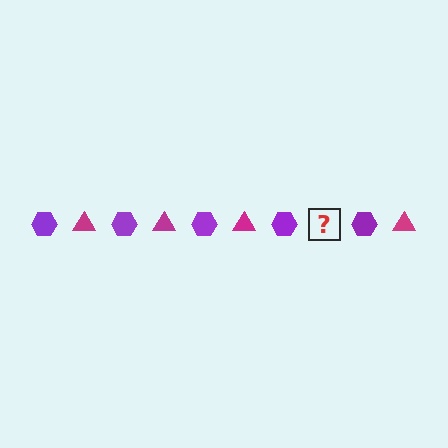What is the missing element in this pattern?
The missing element is a magenta triangle.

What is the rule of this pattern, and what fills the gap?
The rule is that the pattern alternates between purple hexagon and magenta triangle. The gap should be filled with a magenta triangle.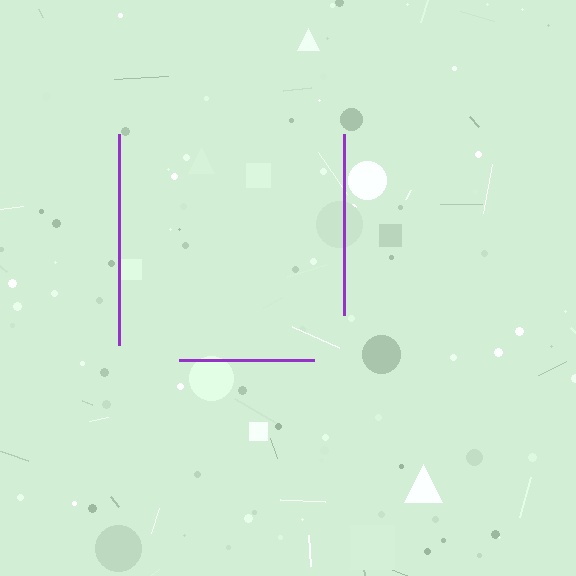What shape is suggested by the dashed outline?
The dashed outline suggests a square.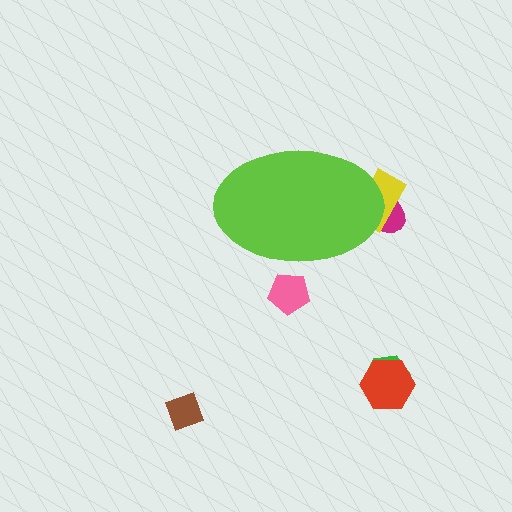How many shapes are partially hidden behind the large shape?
3 shapes are partially hidden.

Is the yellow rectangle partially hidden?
Yes, the yellow rectangle is partially hidden behind the lime ellipse.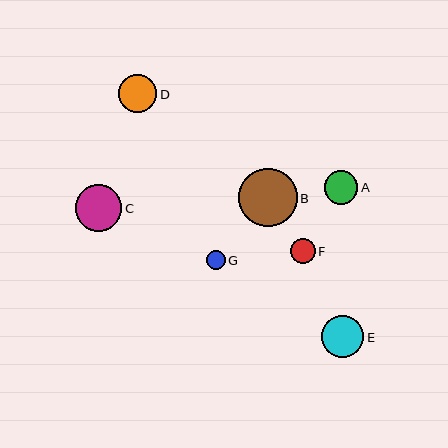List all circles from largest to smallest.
From largest to smallest: B, C, E, D, A, F, G.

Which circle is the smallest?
Circle G is the smallest with a size of approximately 19 pixels.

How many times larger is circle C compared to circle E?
Circle C is approximately 1.1 times the size of circle E.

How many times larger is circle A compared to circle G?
Circle A is approximately 1.8 times the size of circle G.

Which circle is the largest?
Circle B is the largest with a size of approximately 59 pixels.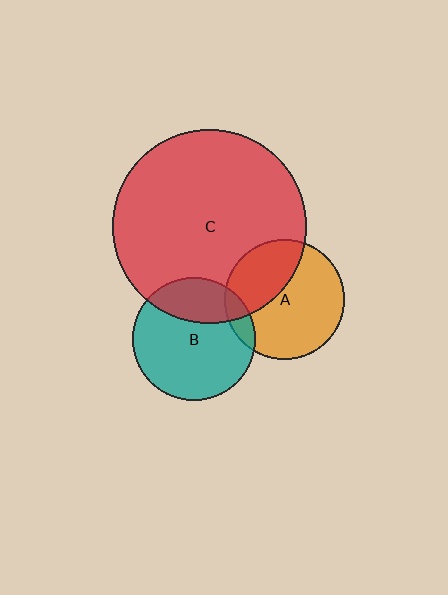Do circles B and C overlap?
Yes.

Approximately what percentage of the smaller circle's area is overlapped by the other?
Approximately 30%.